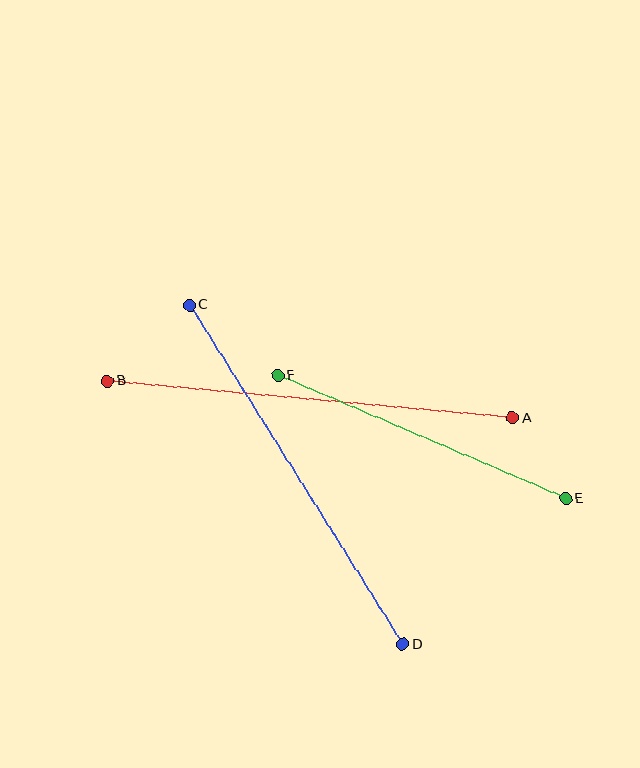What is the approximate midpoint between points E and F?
The midpoint is at approximately (422, 437) pixels.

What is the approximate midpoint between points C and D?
The midpoint is at approximately (296, 475) pixels.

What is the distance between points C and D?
The distance is approximately 401 pixels.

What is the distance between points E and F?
The distance is approximately 313 pixels.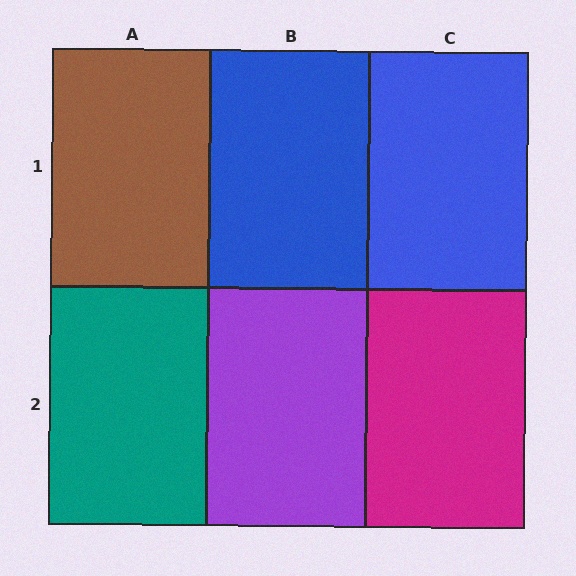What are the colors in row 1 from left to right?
Brown, blue, blue.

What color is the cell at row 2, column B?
Purple.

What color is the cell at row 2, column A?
Teal.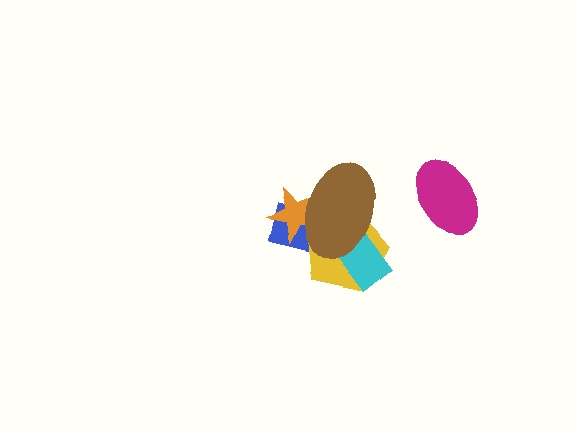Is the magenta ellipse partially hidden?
No, no other shape covers it.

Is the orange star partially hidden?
Yes, it is partially covered by another shape.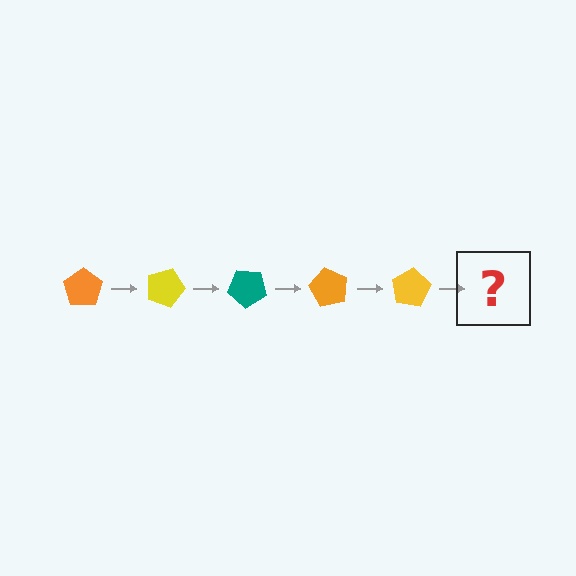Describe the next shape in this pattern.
It should be a teal pentagon, rotated 100 degrees from the start.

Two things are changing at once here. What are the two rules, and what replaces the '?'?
The two rules are that it rotates 20 degrees each step and the color cycles through orange, yellow, and teal. The '?' should be a teal pentagon, rotated 100 degrees from the start.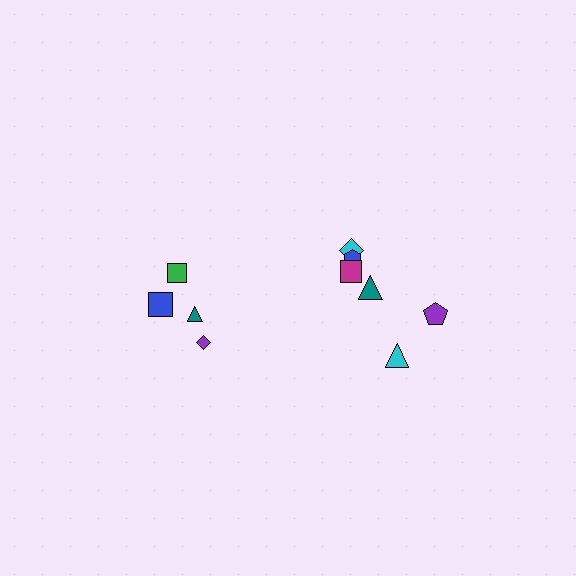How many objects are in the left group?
There are 4 objects.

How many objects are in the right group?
There are 6 objects.